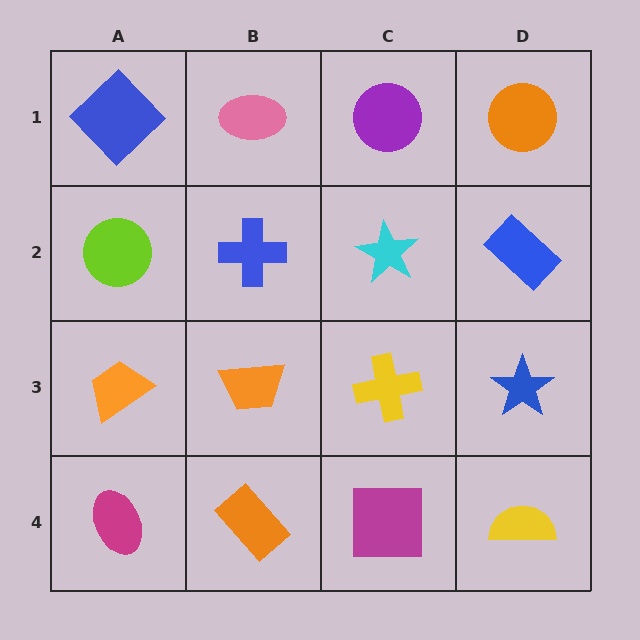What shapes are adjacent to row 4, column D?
A blue star (row 3, column D), a magenta square (row 4, column C).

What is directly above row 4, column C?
A yellow cross.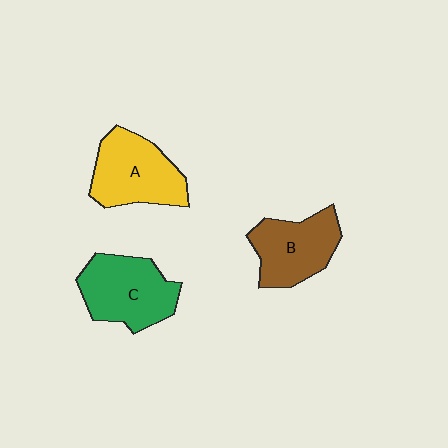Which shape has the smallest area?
Shape B (brown).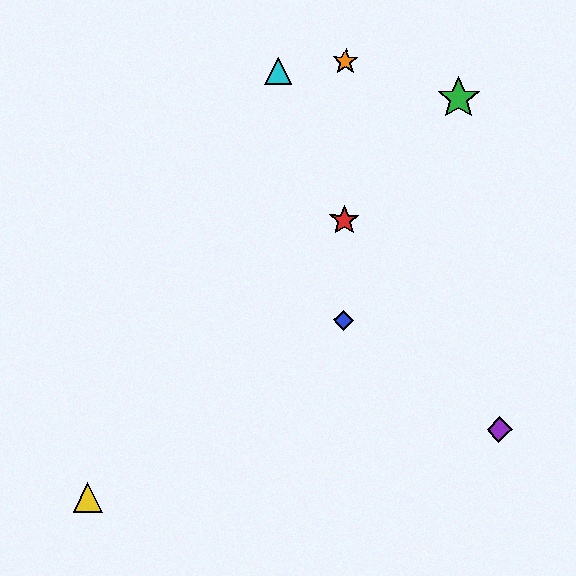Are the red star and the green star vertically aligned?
No, the red star is at x≈344 and the green star is at x≈459.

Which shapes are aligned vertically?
The red star, the blue diamond, the orange star are aligned vertically.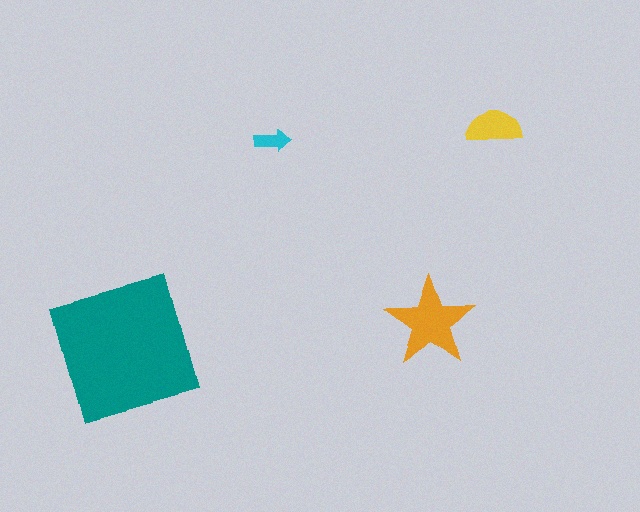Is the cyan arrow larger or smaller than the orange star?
Smaller.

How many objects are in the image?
There are 4 objects in the image.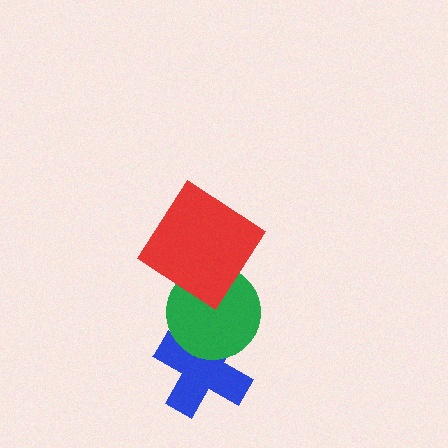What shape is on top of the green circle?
The red diamond is on top of the green circle.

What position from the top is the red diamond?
The red diamond is 1st from the top.